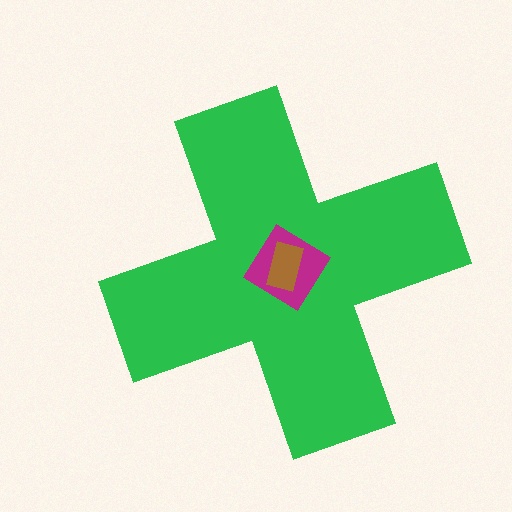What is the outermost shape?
The green cross.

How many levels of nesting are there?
3.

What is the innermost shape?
The brown rectangle.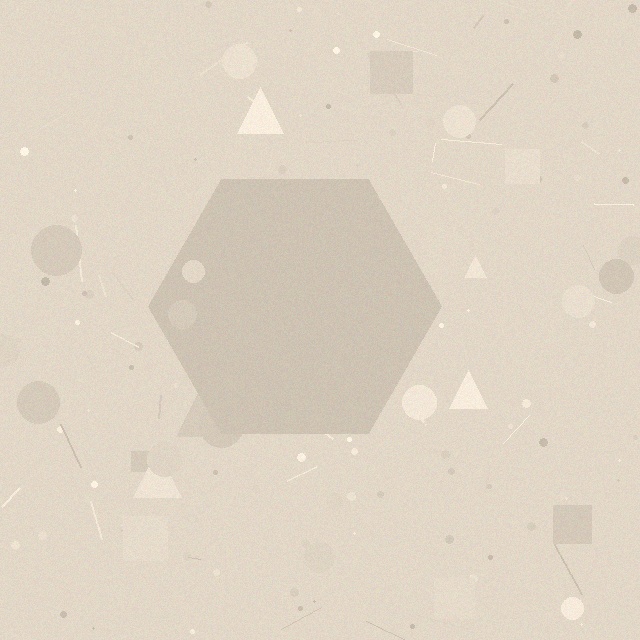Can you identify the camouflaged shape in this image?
The camouflaged shape is a hexagon.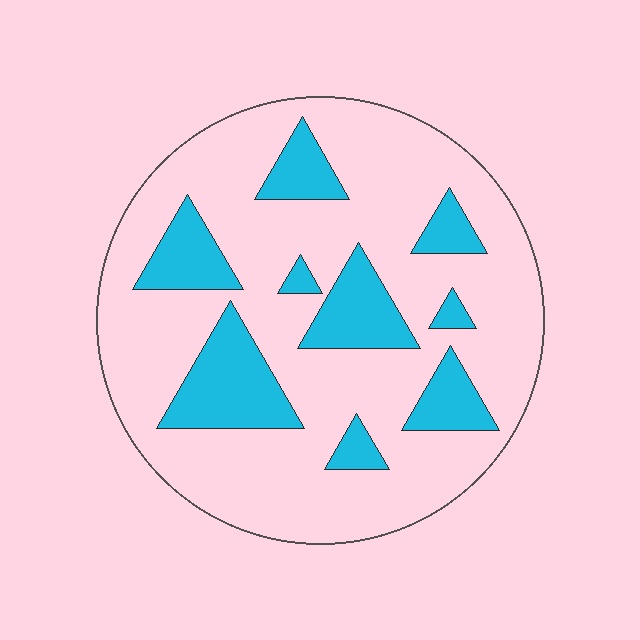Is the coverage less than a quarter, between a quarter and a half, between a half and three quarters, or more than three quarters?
Less than a quarter.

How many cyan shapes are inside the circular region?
9.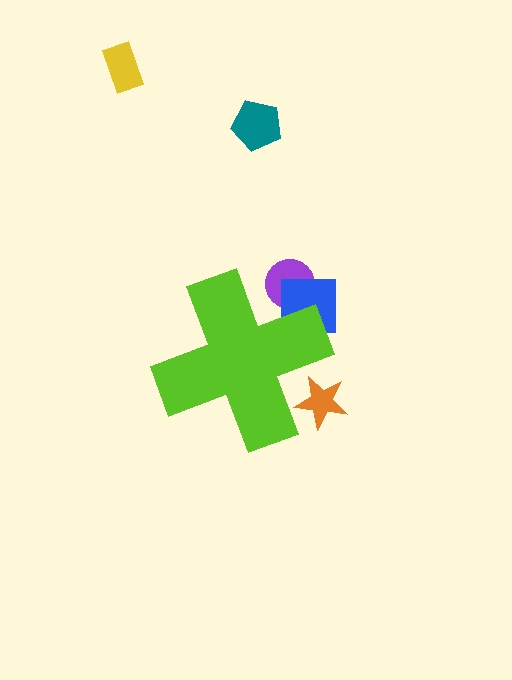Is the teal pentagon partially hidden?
No, the teal pentagon is fully visible.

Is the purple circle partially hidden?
Yes, the purple circle is partially hidden behind the lime cross.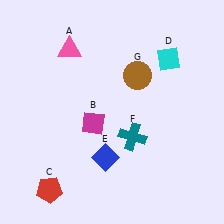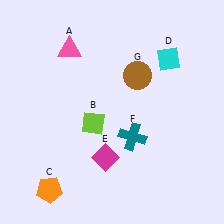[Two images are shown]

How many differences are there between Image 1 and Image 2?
There are 3 differences between the two images.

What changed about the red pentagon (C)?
In Image 1, C is red. In Image 2, it changed to orange.